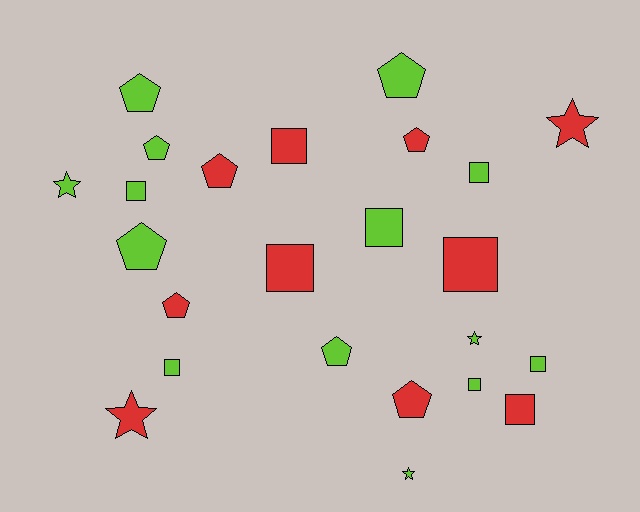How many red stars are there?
There are 2 red stars.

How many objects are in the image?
There are 24 objects.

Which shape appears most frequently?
Square, with 10 objects.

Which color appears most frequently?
Lime, with 14 objects.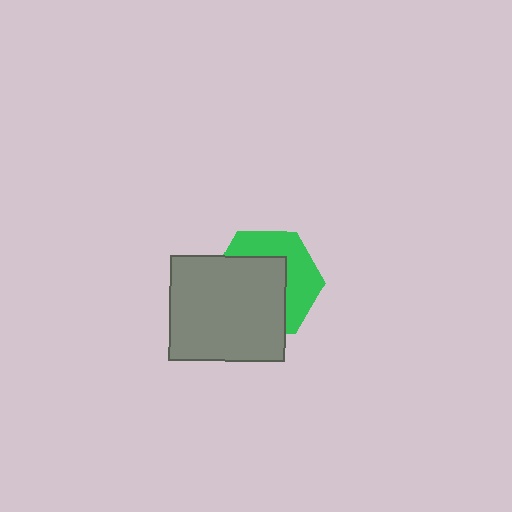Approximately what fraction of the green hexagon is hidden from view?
Roughly 58% of the green hexagon is hidden behind the gray rectangle.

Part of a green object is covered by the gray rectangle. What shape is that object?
It is a hexagon.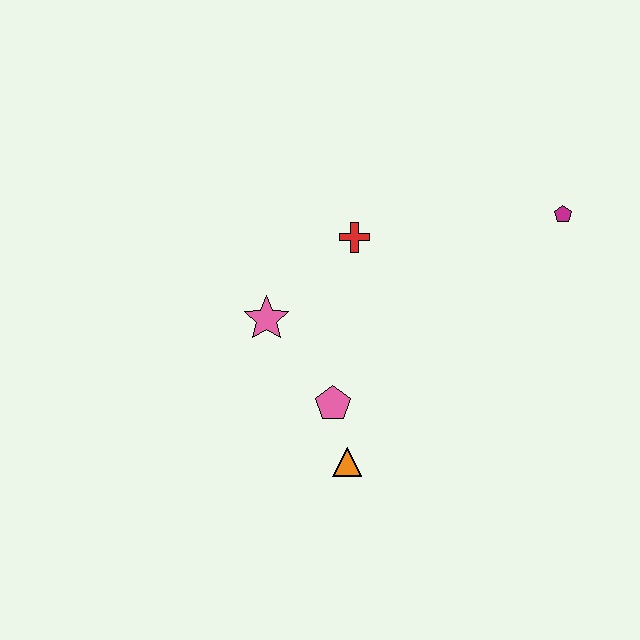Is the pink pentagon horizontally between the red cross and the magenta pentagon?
No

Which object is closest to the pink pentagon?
The orange triangle is closest to the pink pentagon.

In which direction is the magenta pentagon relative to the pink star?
The magenta pentagon is to the right of the pink star.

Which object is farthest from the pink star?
The magenta pentagon is farthest from the pink star.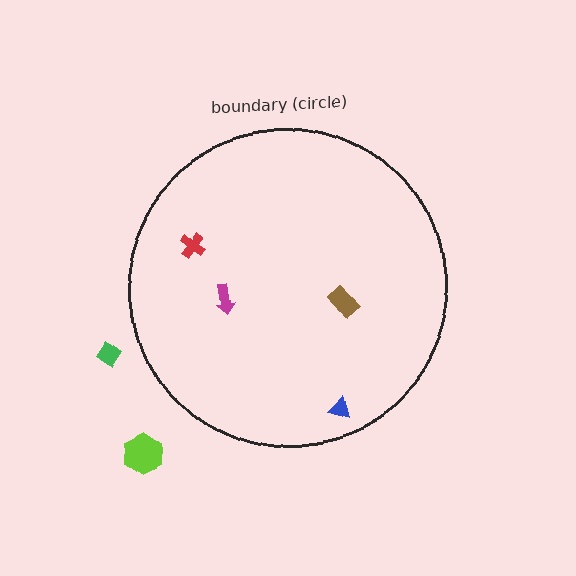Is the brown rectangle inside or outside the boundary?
Inside.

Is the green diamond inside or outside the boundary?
Outside.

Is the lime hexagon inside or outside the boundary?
Outside.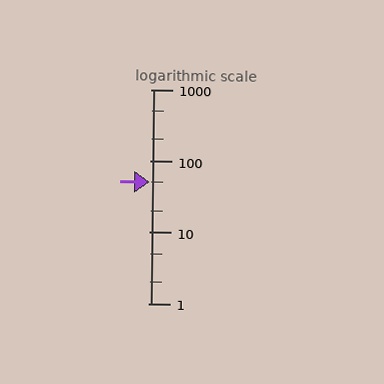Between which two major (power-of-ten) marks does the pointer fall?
The pointer is between 10 and 100.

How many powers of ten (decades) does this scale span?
The scale spans 3 decades, from 1 to 1000.